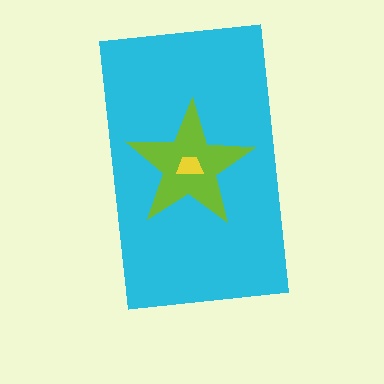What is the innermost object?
The yellow trapezoid.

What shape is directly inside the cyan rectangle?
The lime star.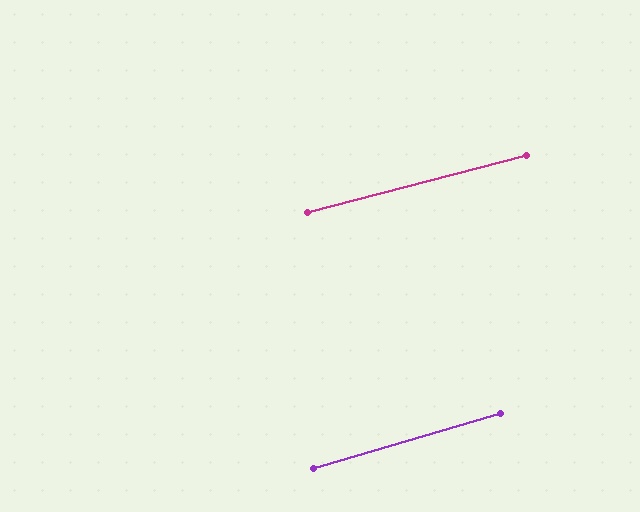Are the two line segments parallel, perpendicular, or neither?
Parallel — their directions differ by only 1.9°.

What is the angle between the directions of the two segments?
Approximately 2 degrees.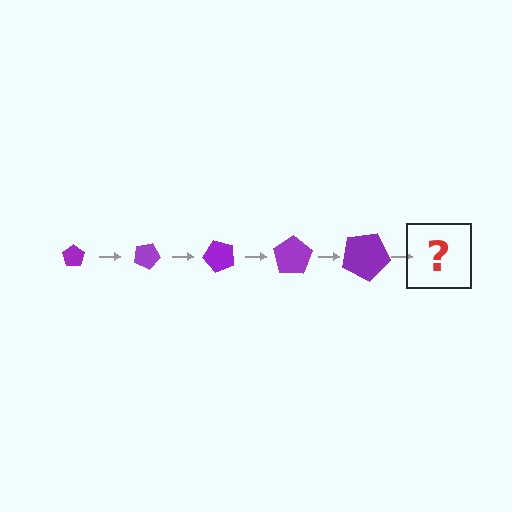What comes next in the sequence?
The next element should be a pentagon, larger than the previous one and rotated 125 degrees from the start.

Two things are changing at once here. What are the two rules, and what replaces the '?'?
The two rules are that the pentagon grows larger each step and it rotates 25 degrees each step. The '?' should be a pentagon, larger than the previous one and rotated 125 degrees from the start.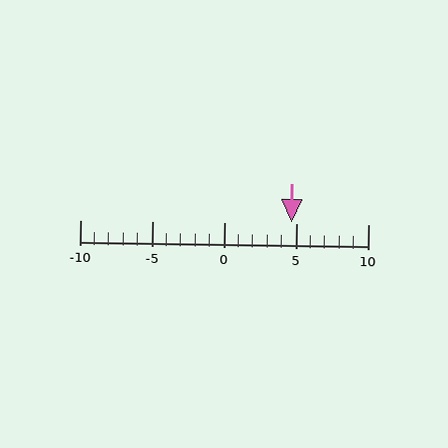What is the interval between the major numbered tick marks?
The major tick marks are spaced 5 units apart.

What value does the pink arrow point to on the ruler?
The pink arrow points to approximately 5.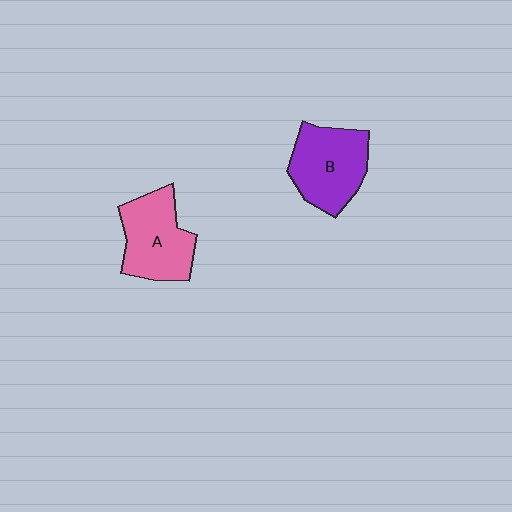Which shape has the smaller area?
Shape A (pink).